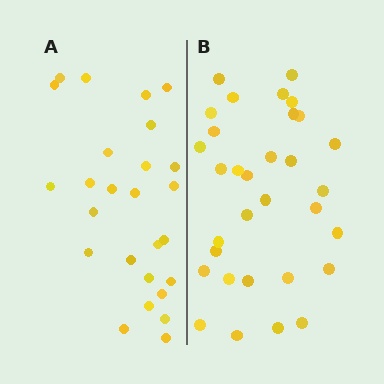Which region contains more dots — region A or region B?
Region B (the right region) has more dots.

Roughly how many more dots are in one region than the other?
Region B has about 6 more dots than region A.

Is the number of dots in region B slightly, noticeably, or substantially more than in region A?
Region B has only slightly more — the two regions are fairly close. The ratio is roughly 1.2 to 1.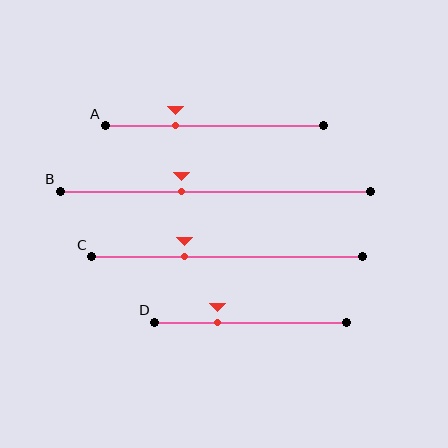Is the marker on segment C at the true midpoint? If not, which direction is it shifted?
No, the marker on segment C is shifted to the left by about 16% of the segment length.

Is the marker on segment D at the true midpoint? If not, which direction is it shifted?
No, the marker on segment D is shifted to the left by about 17% of the segment length.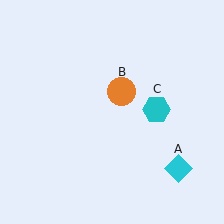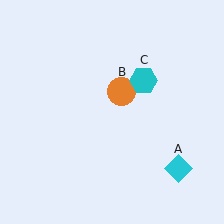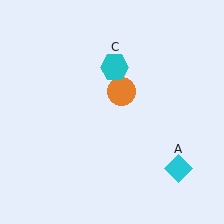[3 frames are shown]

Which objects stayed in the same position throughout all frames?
Cyan diamond (object A) and orange circle (object B) remained stationary.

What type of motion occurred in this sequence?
The cyan hexagon (object C) rotated counterclockwise around the center of the scene.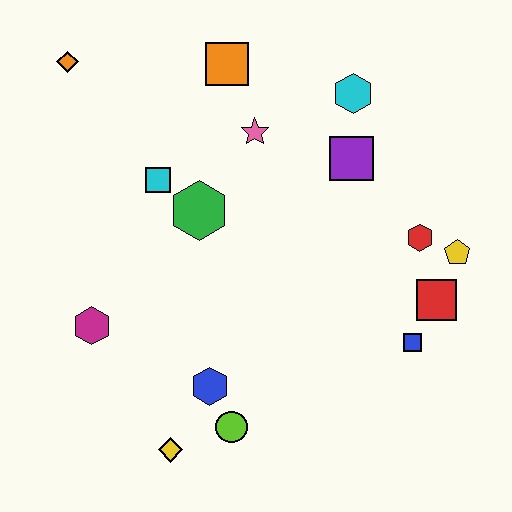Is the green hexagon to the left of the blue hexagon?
Yes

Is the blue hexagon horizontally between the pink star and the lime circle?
No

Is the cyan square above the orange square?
No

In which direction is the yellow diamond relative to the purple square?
The yellow diamond is below the purple square.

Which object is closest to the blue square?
The red square is closest to the blue square.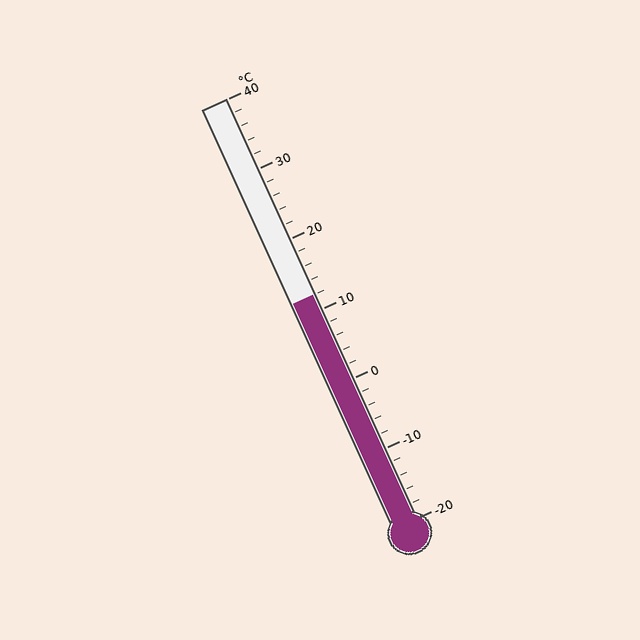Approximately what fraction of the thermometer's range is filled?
The thermometer is filled to approximately 55% of its range.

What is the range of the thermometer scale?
The thermometer scale ranges from -20°C to 40°C.